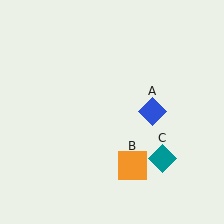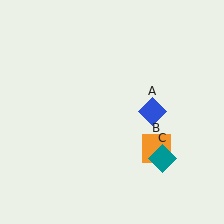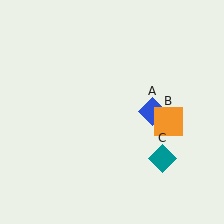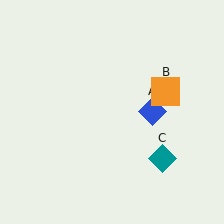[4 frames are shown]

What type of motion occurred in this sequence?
The orange square (object B) rotated counterclockwise around the center of the scene.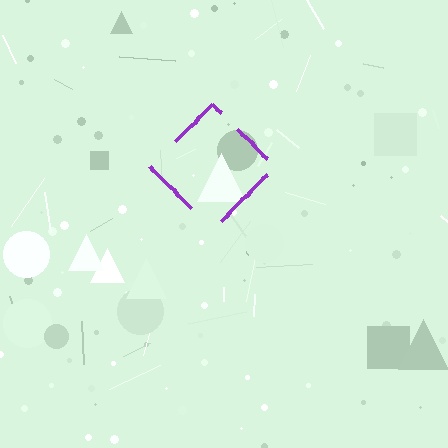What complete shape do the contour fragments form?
The contour fragments form a diamond.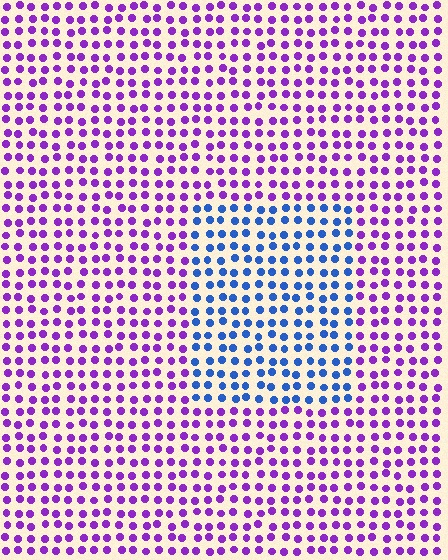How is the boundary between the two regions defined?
The boundary is defined purely by a slight shift in hue (about 60 degrees). Spacing, size, and orientation are identical on both sides.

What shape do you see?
I see a rectangle.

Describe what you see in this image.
The image is filled with small purple elements in a uniform arrangement. A rectangle-shaped region is visible where the elements are tinted to a slightly different hue, forming a subtle color boundary.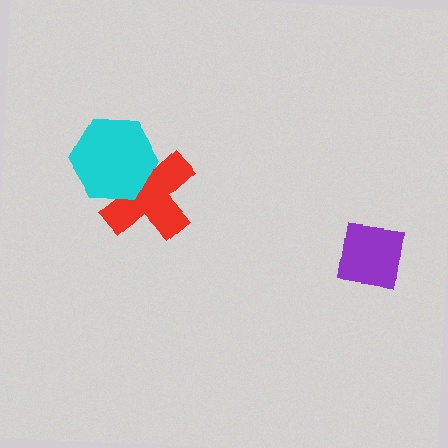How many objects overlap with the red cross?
1 object overlaps with the red cross.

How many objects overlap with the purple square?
0 objects overlap with the purple square.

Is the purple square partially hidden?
No, no other shape covers it.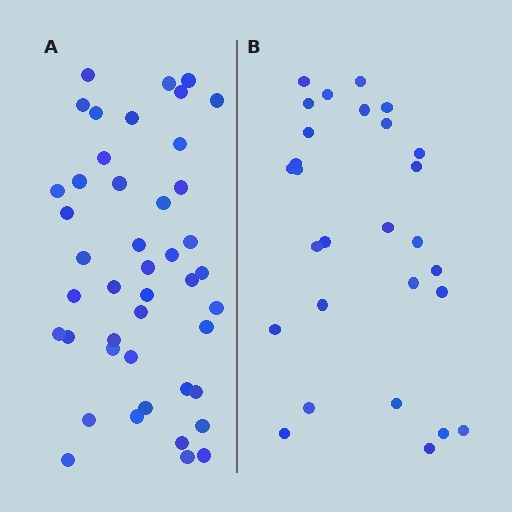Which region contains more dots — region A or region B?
Region A (the left region) has more dots.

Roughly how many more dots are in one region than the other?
Region A has approximately 15 more dots than region B.